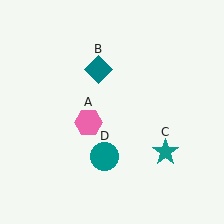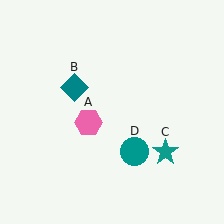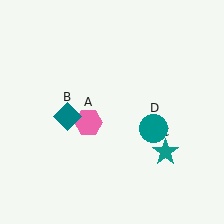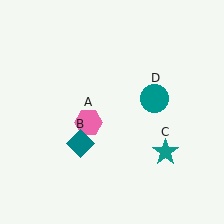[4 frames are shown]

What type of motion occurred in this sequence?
The teal diamond (object B), teal circle (object D) rotated counterclockwise around the center of the scene.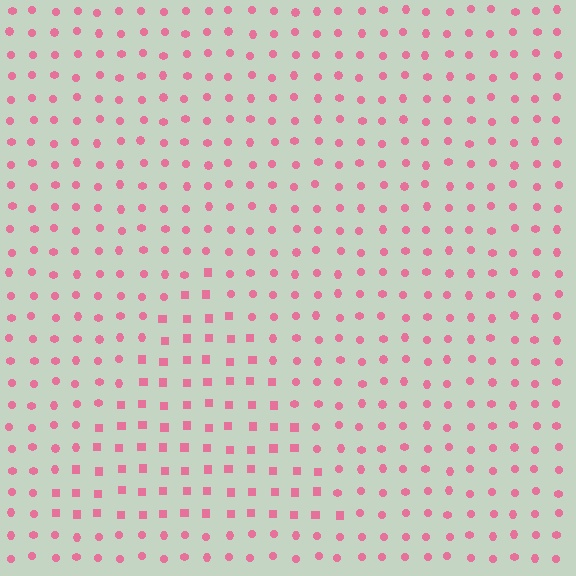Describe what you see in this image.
The image is filled with small pink elements arranged in a uniform grid. A triangle-shaped region contains squares, while the surrounding area contains circles. The boundary is defined purely by the change in element shape.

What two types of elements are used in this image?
The image uses squares inside the triangle region and circles outside it.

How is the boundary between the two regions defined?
The boundary is defined by a change in element shape: squares inside vs. circles outside. All elements share the same color and spacing.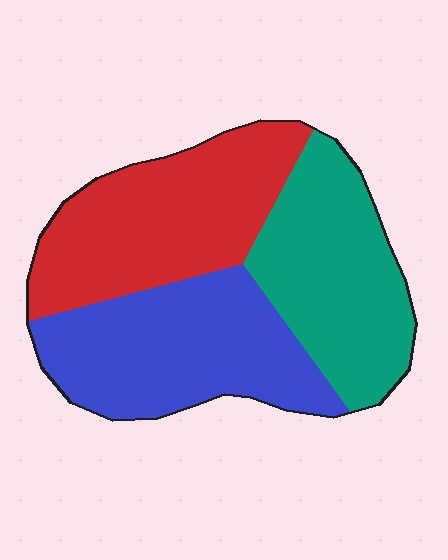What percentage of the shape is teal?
Teal takes up about one third (1/3) of the shape.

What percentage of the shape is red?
Red takes up about one third (1/3) of the shape.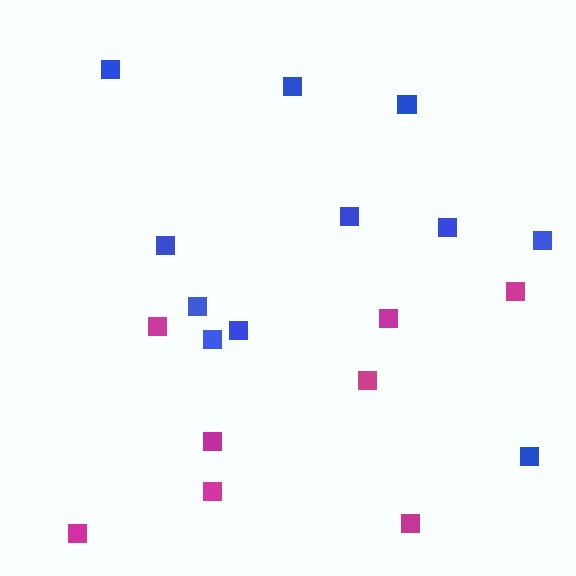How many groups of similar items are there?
There are 2 groups: one group of blue squares (11) and one group of magenta squares (8).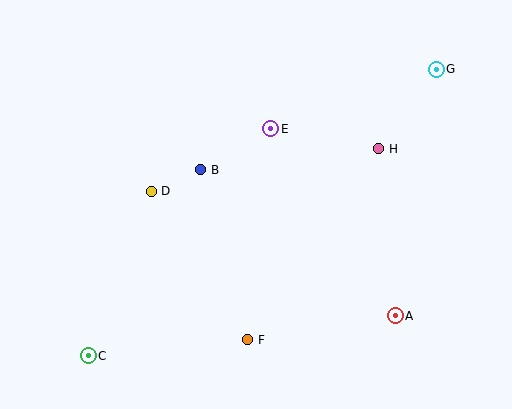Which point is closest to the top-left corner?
Point D is closest to the top-left corner.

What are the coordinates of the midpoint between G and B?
The midpoint between G and B is at (318, 120).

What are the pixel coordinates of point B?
Point B is at (201, 170).